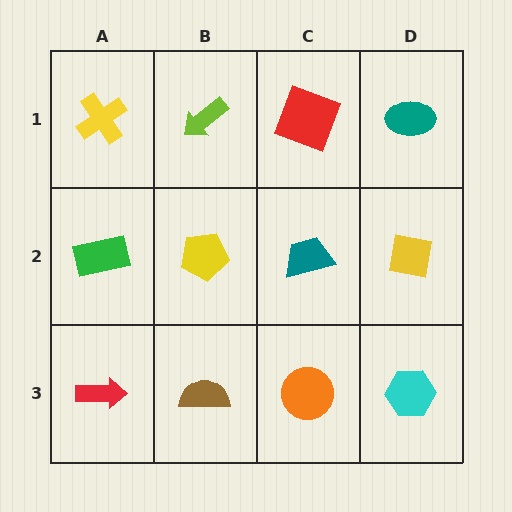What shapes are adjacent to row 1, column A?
A green rectangle (row 2, column A), a lime arrow (row 1, column B).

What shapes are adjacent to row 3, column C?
A teal trapezoid (row 2, column C), a brown semicircle (row 3, column B), a cyan hexagon (row 3, column D).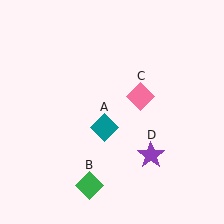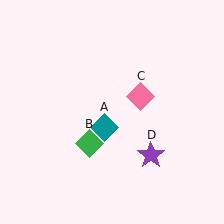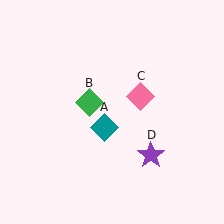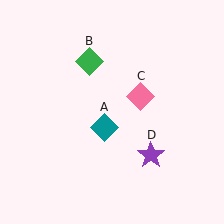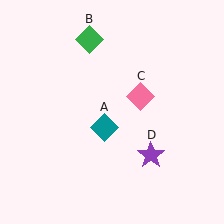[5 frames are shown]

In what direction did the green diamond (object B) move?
The green diamond (object B) moved up.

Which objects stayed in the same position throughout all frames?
Teal diamond (object A) and pink diamond (object C) and purple star (object D) remained stationary.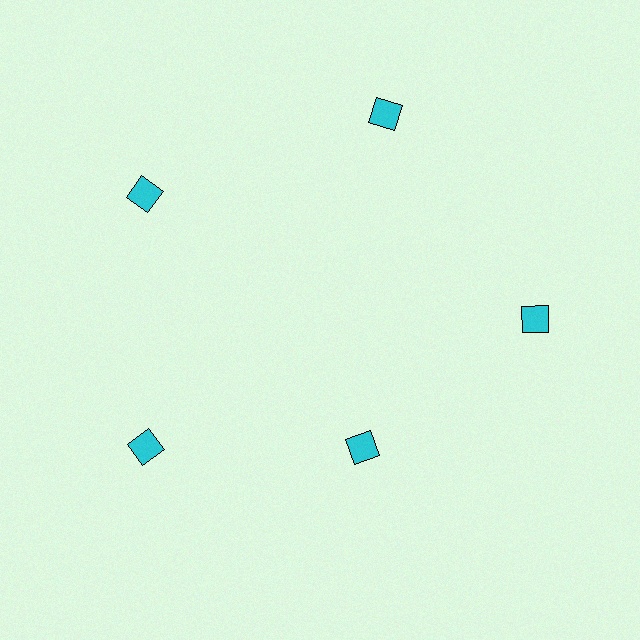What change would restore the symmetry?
The symmetry would be restored by moving it outward, back onto the ring so that all 5 diamonds sit at equal angles and equal distance from the center.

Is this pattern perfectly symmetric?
No. The 5 cyan diamonds are arranged in a ring, but one element near the 5 o'clock position is pulled inward toward the center, breaking the 5-fold rotational symmetry.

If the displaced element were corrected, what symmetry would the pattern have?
It would have 5-fold rotational symmetry — the pattern would map onto itself every 72 degrees.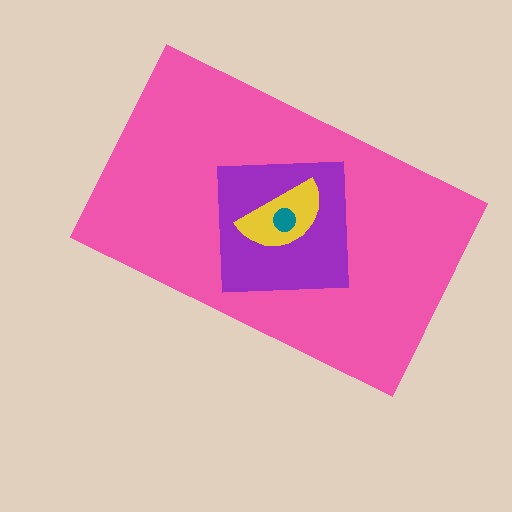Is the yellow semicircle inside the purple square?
Yes.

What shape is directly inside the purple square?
The yellow semicircle.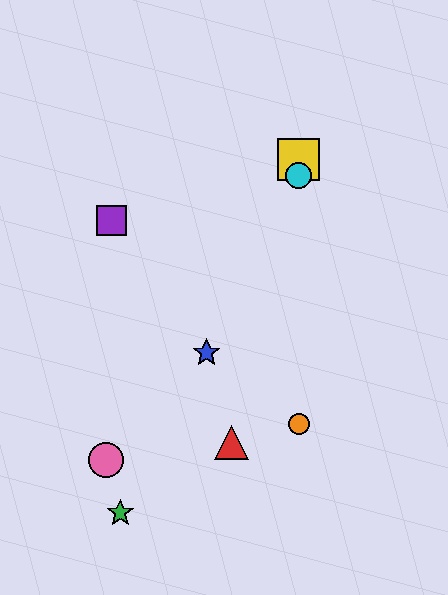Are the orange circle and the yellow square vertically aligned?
Yes, both are at x≈299.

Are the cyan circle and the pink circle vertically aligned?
No, the cyan circle is at x≈299 and the pink circle is at x≈106.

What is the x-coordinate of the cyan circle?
The cyan circle is at x≈299.